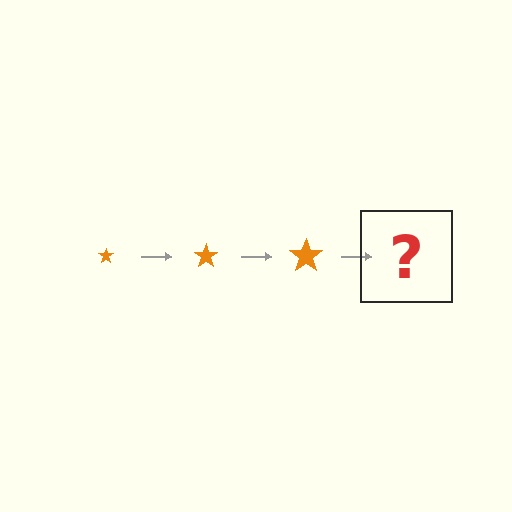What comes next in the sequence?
The next element should be an orange star, larger than the previous one.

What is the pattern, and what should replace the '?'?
The pattern is that the star gets progressively larger each step. The '?' should be an orange star, larger than the previous one.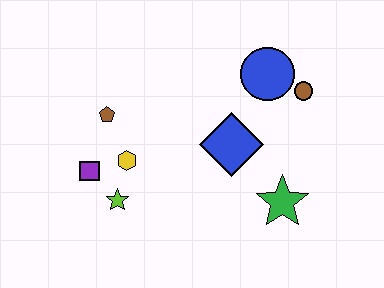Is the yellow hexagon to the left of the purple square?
No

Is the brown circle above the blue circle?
No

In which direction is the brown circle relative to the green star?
The brown circle is above the green star.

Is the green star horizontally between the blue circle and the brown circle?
Yes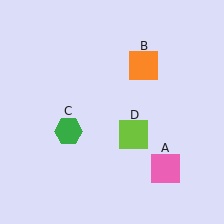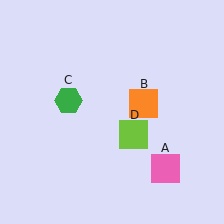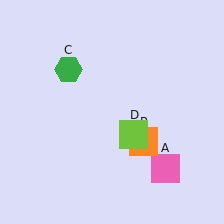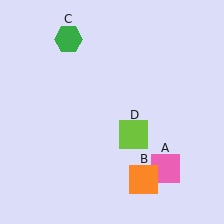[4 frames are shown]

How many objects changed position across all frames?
2 objects changed position: orange square (object B), green hexagon (object C).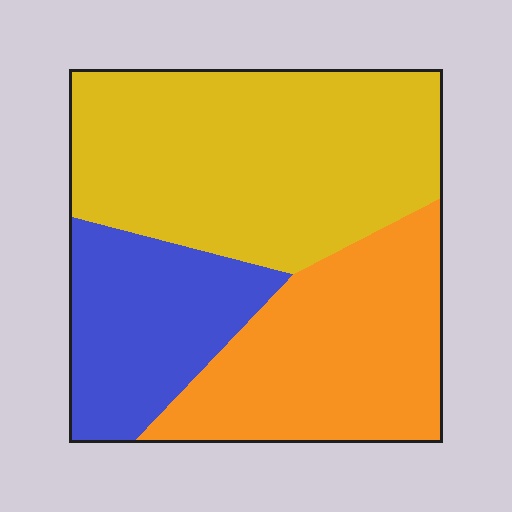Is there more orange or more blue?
Orange.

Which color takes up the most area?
Yellow, at roughly 45%.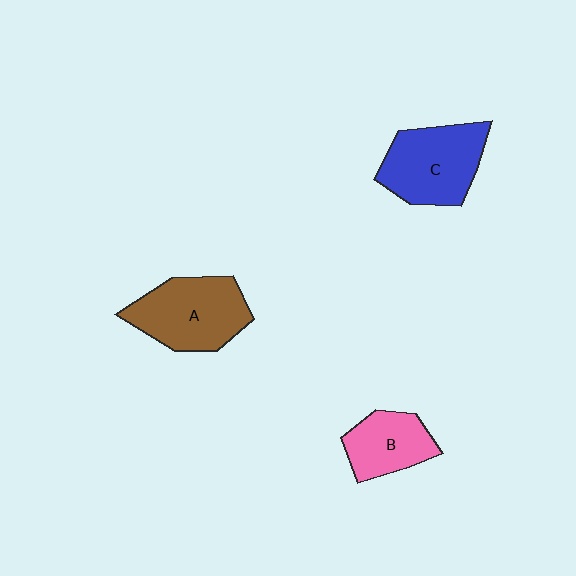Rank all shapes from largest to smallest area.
From largest to smallest: A (brown), C (blue), B (pink).